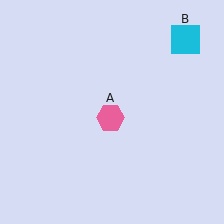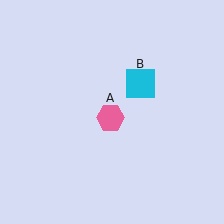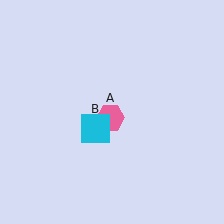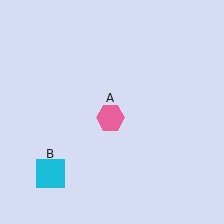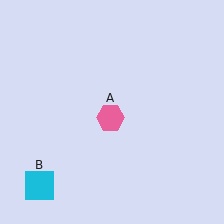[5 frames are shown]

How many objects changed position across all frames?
1 object changed position: cyan square (object B).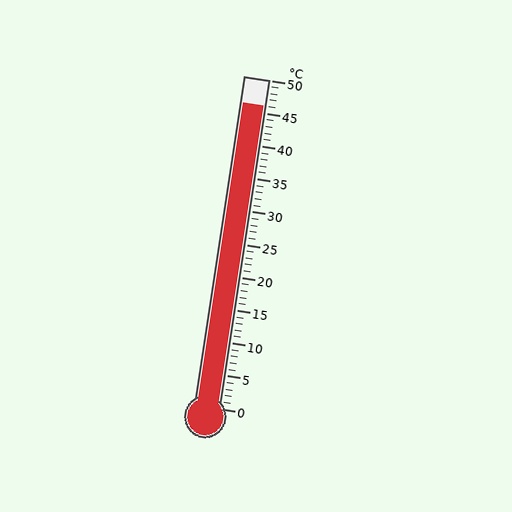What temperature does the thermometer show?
The thermometer shows approximately 46°C.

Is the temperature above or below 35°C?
The temperature is above 35°C.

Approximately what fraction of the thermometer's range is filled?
The thermometer is filled to approximately 90% of its range.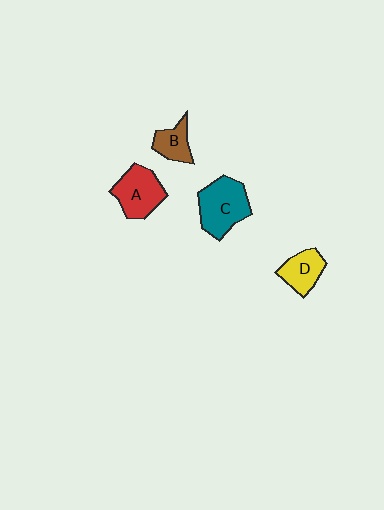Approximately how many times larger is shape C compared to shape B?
Approximately 1.9 times.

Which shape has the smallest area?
Shape B (brown).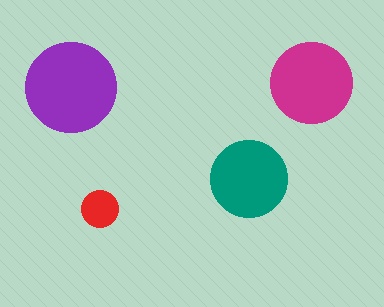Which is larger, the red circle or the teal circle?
The teal one.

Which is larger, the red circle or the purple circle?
The purple one.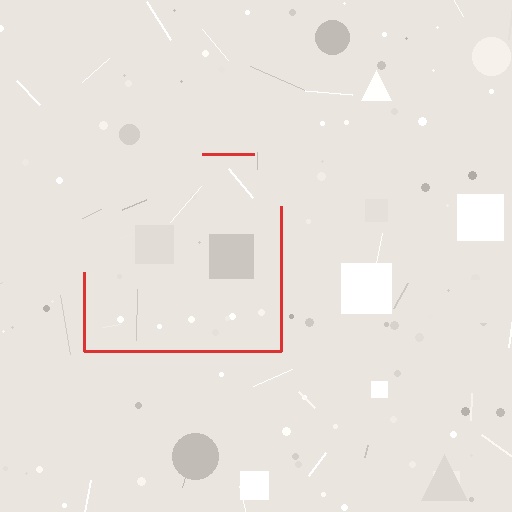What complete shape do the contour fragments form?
The contour fragments form a square.